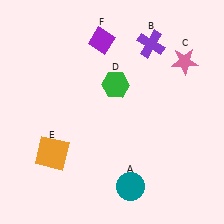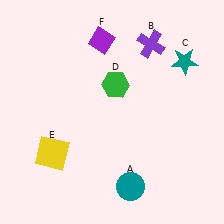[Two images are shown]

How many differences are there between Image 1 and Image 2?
There are 2 differences between the two images.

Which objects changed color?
C changed from pink to teal. E changed from orange to yellow.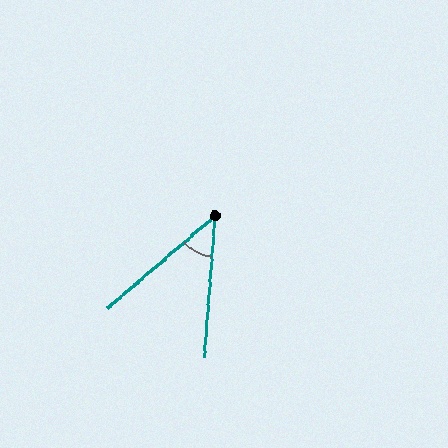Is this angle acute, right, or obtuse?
It is acute.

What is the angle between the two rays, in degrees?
Approximately 45 degrees.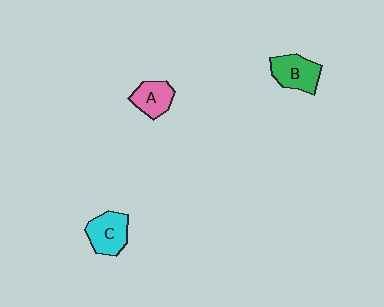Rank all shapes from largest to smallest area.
From largest to smallest: C (cyan), B (green), A (pink).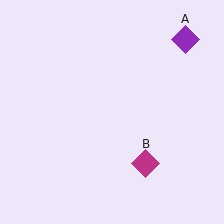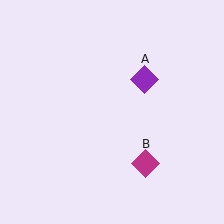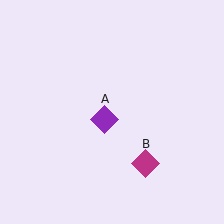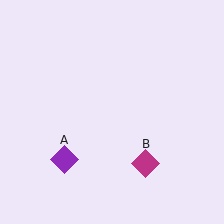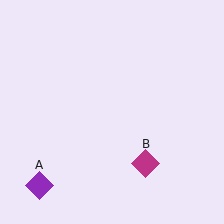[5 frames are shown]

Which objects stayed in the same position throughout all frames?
Magenta diamond (object B) remained stationary.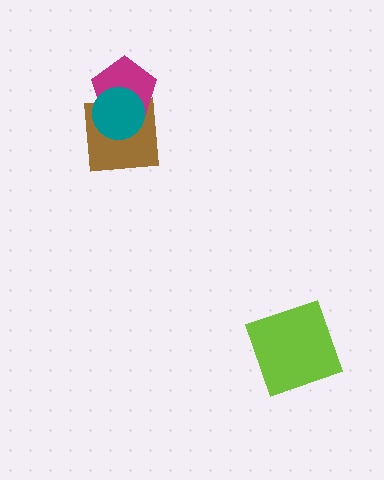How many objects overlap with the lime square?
0 objects overlap with the lime square.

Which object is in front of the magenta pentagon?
The teal circle is in front of the magenta pentagon.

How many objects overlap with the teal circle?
2 objects overlap with the teal circle.